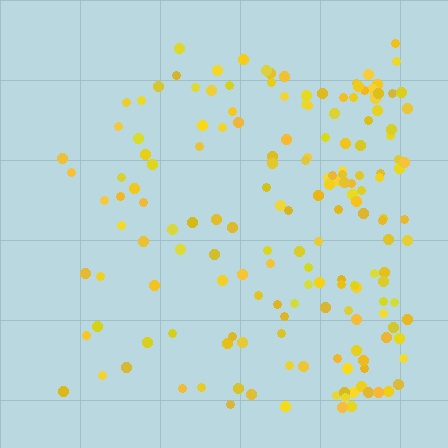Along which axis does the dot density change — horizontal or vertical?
Horizontal.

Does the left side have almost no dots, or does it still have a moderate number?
Still a moderate number, just noticeably fewer than the right.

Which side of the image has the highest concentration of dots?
The right.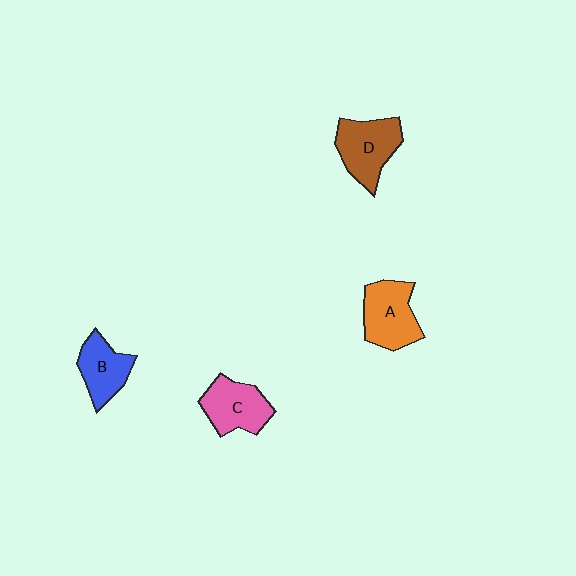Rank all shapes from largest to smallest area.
From largest to smallest: D (brown), A (orange), C (pink), B (blue).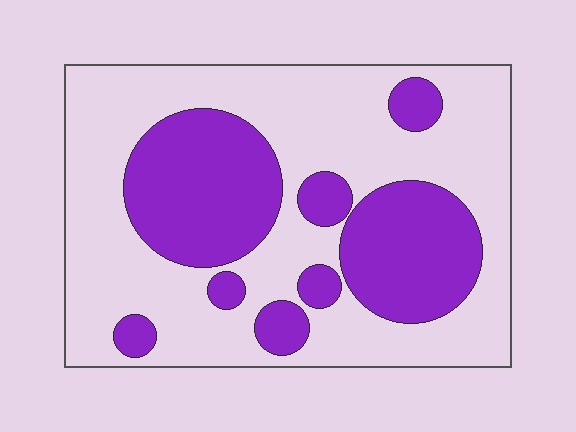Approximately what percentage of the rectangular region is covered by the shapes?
Approximately 35%.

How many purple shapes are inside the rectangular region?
8.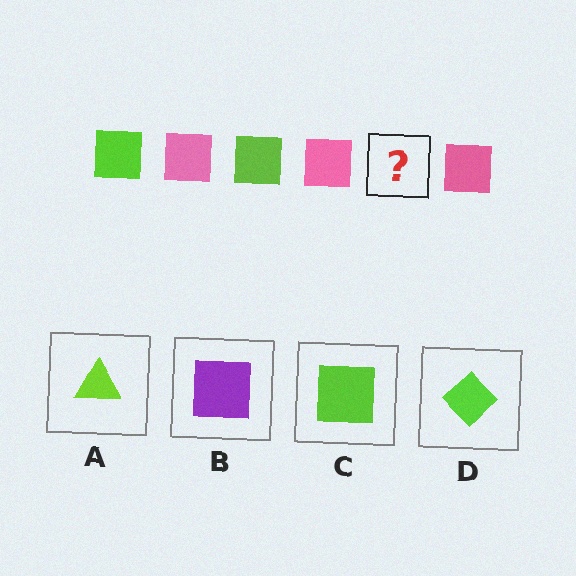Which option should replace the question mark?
Option C.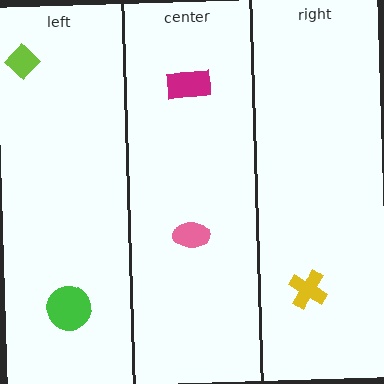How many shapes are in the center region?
2.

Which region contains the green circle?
The left region.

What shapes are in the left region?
The lime diamond, the green circle.